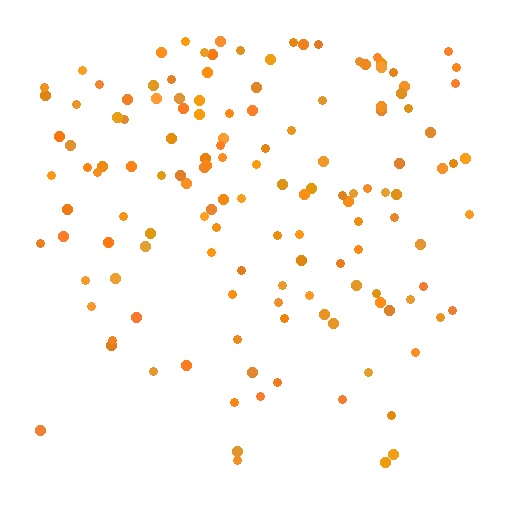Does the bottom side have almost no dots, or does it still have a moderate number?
Still a moderate number, just noticeably fewer than the top.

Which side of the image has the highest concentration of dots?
The top.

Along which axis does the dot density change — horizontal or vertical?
Vertical.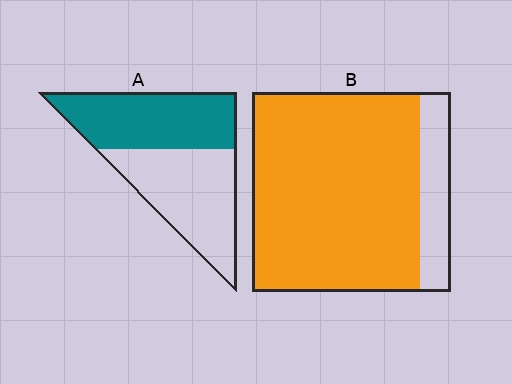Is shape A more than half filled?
Roughly half.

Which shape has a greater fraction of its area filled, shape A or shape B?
Shape B.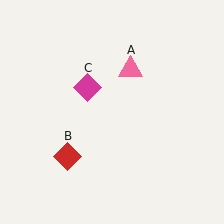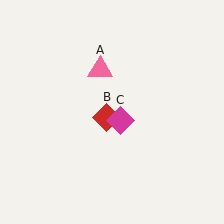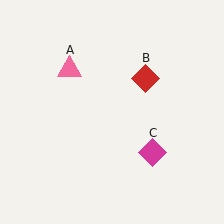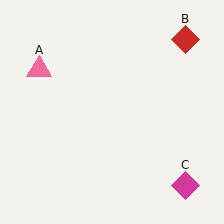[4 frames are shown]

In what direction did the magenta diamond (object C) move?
The magenta diamond (object C) moved down and to the right.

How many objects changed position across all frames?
3 objects changed position: pink triangle (object A), red diamond (object B), magenta diamond (object C).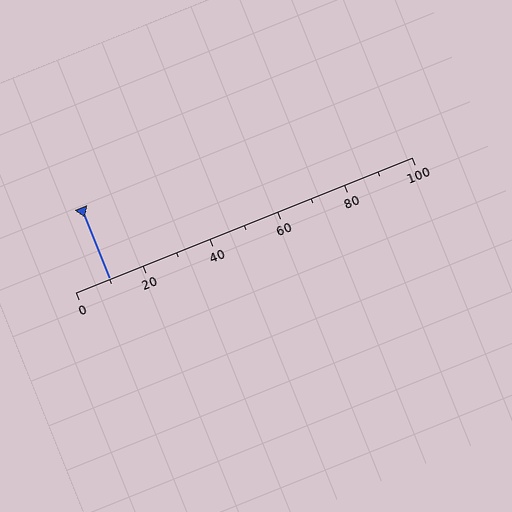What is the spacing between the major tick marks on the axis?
The major ticks are spaced 20 apart.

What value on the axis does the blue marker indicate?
The marker indicates approximately 10.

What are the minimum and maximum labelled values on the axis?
The axis runs from 0 to 100.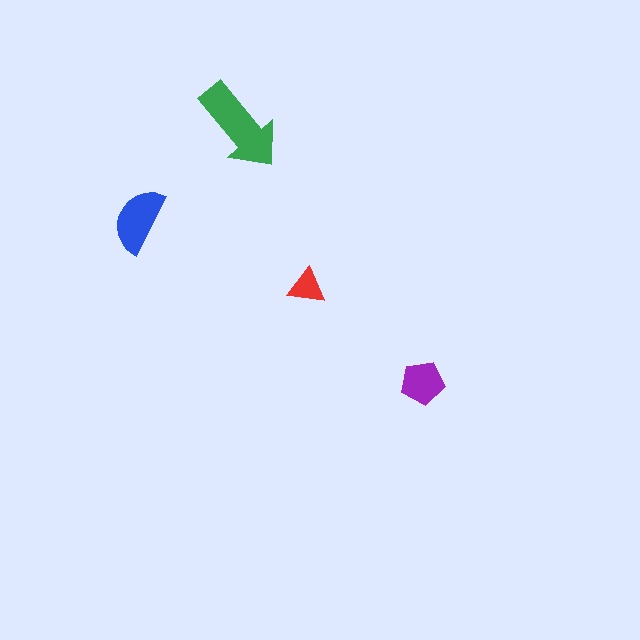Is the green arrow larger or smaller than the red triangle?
Larger.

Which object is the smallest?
The red triangle.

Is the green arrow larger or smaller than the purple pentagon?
Larger.